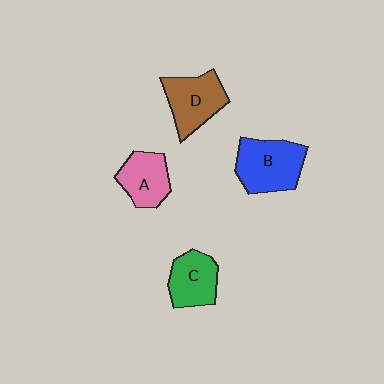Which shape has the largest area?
Shape B (blue).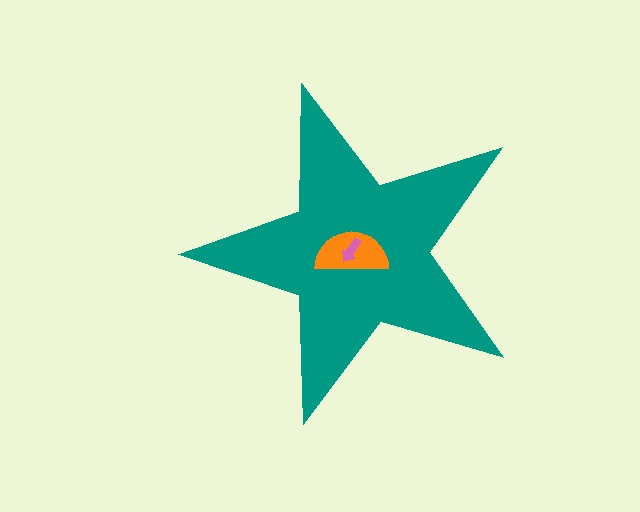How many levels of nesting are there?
3.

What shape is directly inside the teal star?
The orange semicircle.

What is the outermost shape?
The teal star.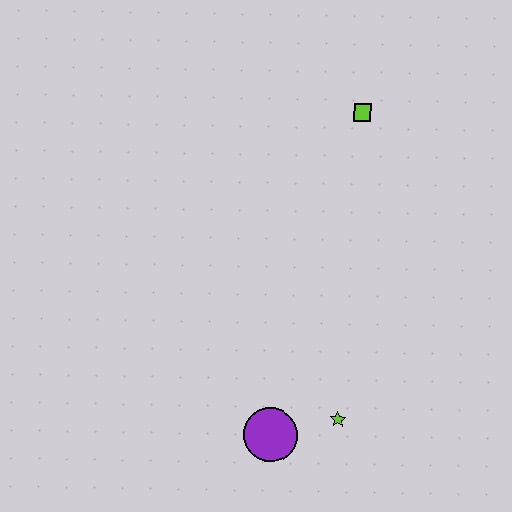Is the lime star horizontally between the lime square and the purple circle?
Yes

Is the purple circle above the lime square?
No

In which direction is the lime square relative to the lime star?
The lime square is above the lime star.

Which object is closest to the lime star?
The purple circle is closest to the lime star.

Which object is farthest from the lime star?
The lime square is farthest from the lime star.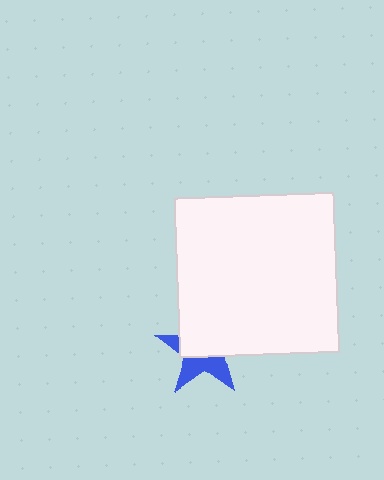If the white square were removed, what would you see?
You would see the complete blue star.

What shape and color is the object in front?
The object in front is a white square.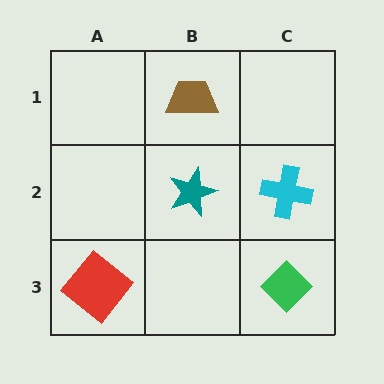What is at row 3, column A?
A red diamond.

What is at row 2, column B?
A teal star.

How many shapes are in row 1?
1 shape.